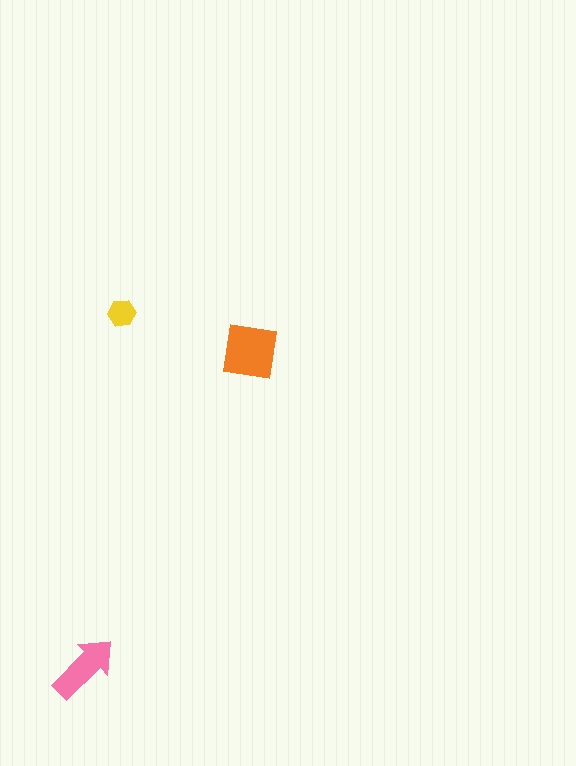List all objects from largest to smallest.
The orange square, the pink arrow, the yellow hexagon.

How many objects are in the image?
There are 3 objects in the image.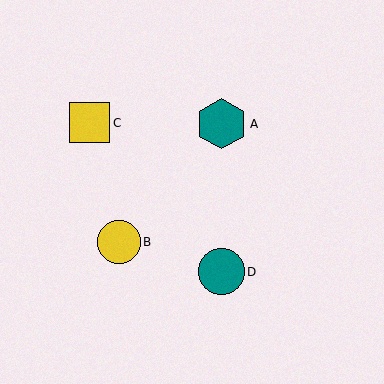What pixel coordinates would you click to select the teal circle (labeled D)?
Click at (221, 272) to select the teal circle D.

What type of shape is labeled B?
Shape B is a yellow circle.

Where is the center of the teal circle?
The center of the teal circle is at (221, 272).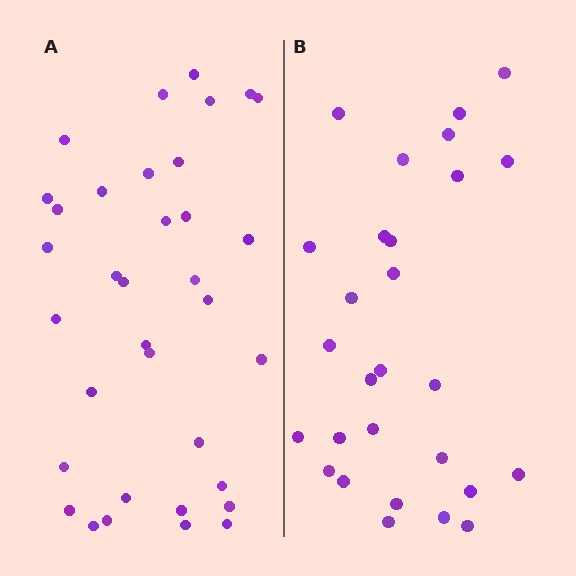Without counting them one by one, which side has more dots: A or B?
Region A (the left region) has more dots.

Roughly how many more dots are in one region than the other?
Region A has roughly 8 or so more dots than region B.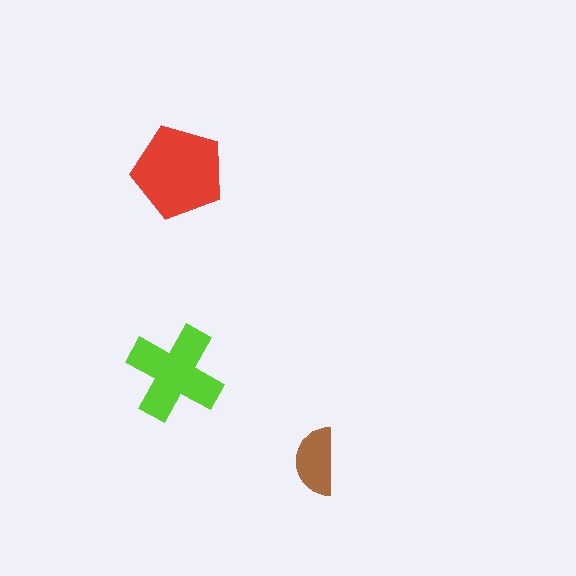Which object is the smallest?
The brown semicircle.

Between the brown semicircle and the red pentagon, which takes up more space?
The red pentagon.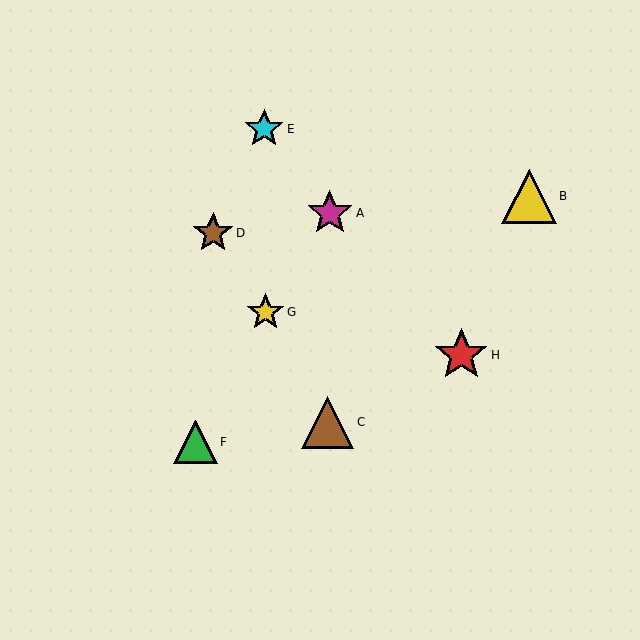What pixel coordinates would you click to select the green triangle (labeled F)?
Click at (195, 442) to select the green triangle F.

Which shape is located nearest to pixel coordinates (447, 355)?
The red star (labeled H) at (461, 355) is nearest to that location.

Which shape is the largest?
The yellow triangle (labeled B) is the largest.